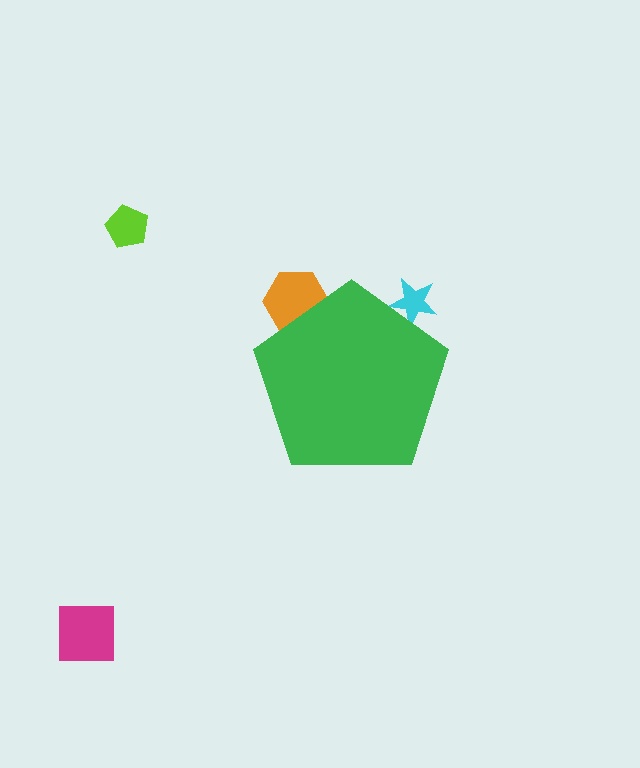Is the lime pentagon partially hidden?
No, the lime pentagon is fully visible.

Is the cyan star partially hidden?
Yes, the cyan star is partially hidden behind the green pentagon.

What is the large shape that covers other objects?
A green pentagon.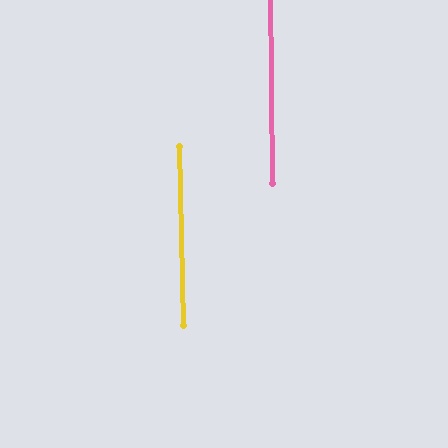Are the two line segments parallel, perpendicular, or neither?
Parallel — their directions differ by only 0.3°.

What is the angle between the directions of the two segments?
Approximately 0 degrees.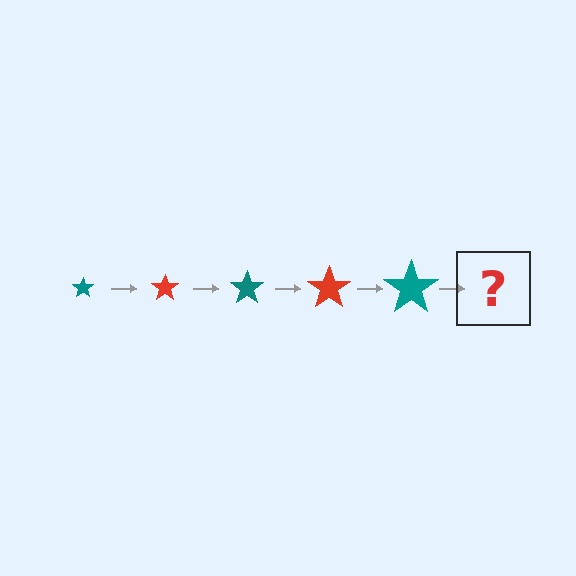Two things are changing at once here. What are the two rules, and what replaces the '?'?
The two rules are that the star grows larger each step and the color cycles through teal and red. The '?' should be a red star, larger than the previous one.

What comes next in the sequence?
The next element should be a red star, larger than the previous one.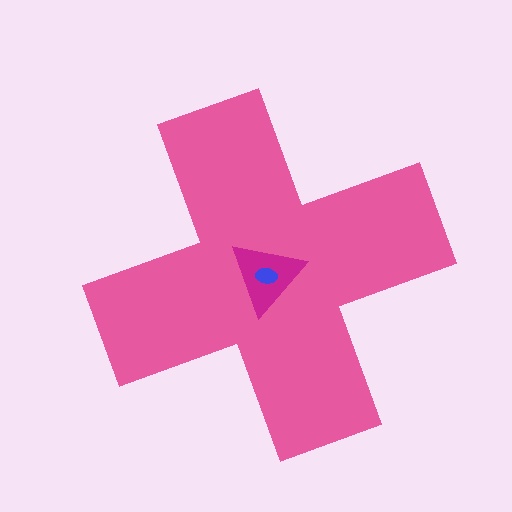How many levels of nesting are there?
3.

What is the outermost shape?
The pink cross.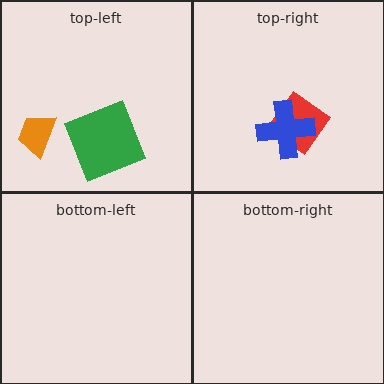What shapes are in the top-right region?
The red diamond, the blue cross.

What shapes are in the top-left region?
The orange trapezoid, the green square.